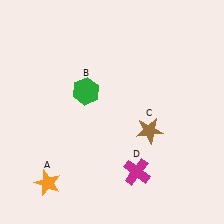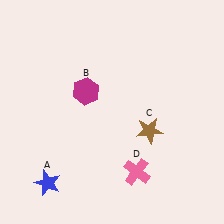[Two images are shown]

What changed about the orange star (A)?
In Image 1, A is orange. In Image 2, it changed to blue.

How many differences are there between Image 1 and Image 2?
There are 3 differences between the two images.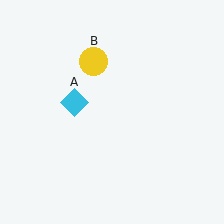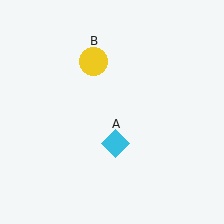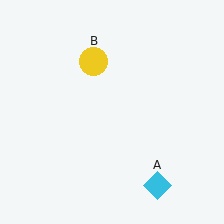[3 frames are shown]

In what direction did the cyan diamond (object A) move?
The cyan diamond (object A) moved down and to the right.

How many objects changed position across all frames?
1 object changed position: cyan diamond (object A).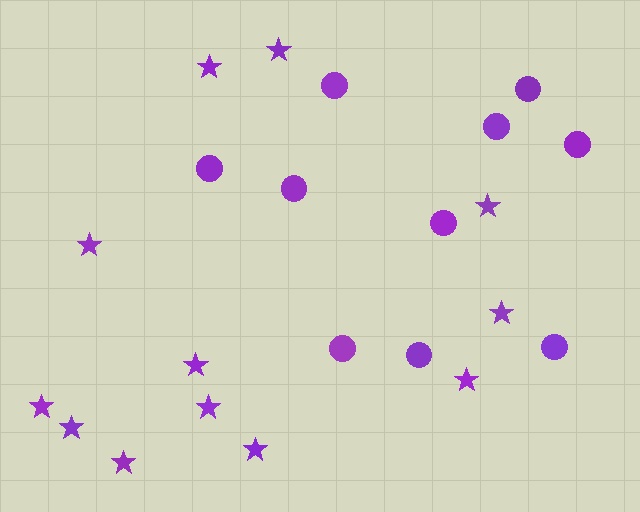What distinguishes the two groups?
There are 2 groups: one group of circles (10) and one group of stars (12).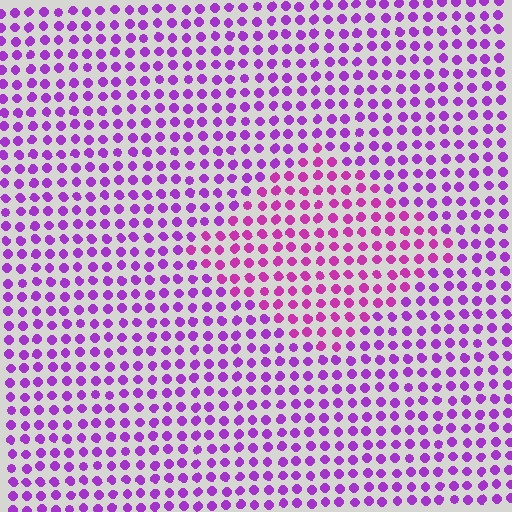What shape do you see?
I see a diamond.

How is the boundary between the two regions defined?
The boundary is defined purely by a slight shift in hue (about 26 degrees). Spacing, size, and orientation are identical on both sides.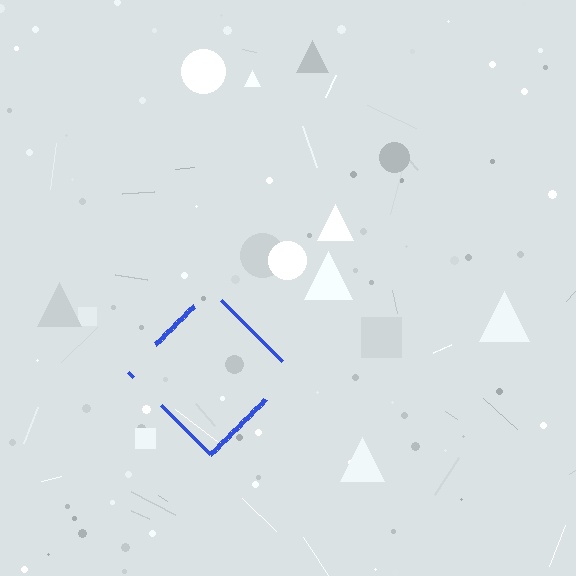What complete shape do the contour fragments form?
The contour fragments form a diamond.